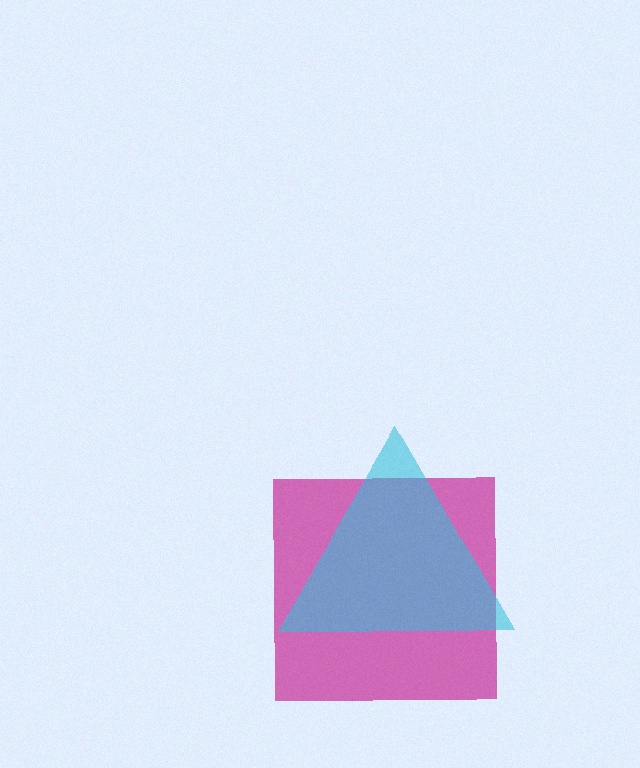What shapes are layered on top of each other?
The layered shapes are: a magenta square, a cyan triangle.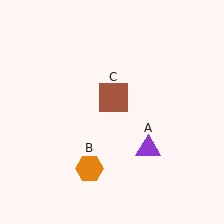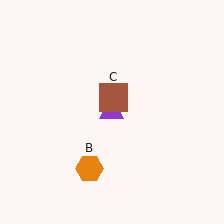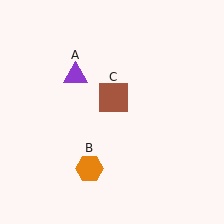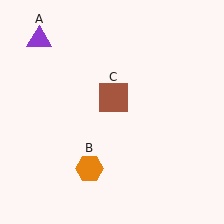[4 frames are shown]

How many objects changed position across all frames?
1 object changed position: purple triangle (object A).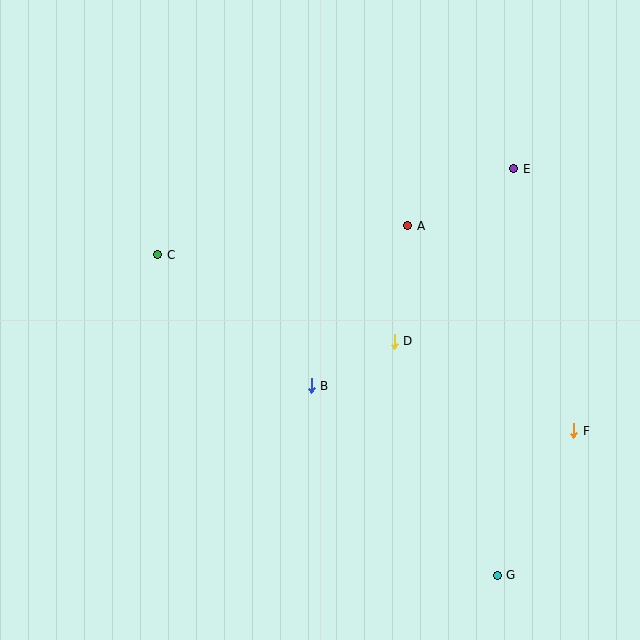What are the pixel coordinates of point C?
Point C is at (158, 255).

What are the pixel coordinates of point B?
Point B is at (311, 386).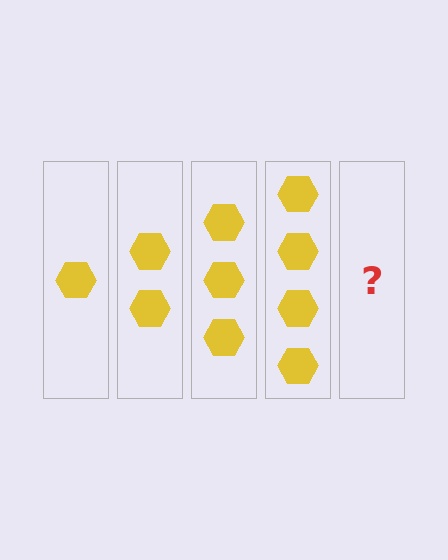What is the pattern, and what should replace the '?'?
The pattern is that each step adds one more hexagon. The '?' should be 5 hexagons.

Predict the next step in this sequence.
The next step is 5 hexagons.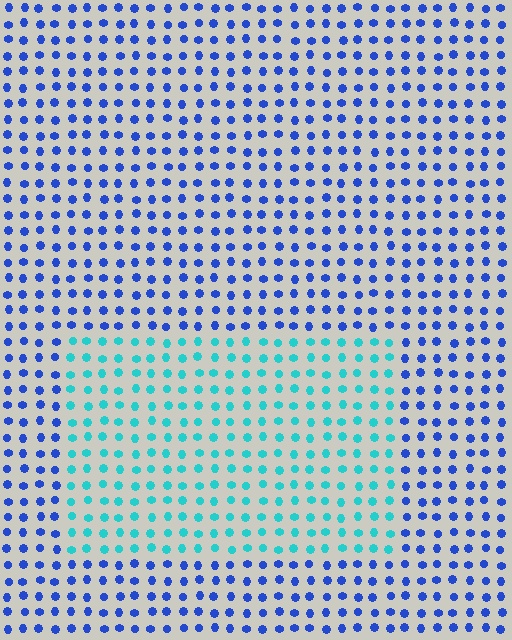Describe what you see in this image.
The image is filled with small blue elements in a uniform arrangement. A rectangle-shaped region is visible where the elements are tinted to a slightly different hue, forming a subtle color boundary.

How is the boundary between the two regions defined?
The boundary is defined purely by a slight shift in hue (about 49 degrees). Spacing, size, and orientation are identical on both sides.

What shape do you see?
I see a rectangle.